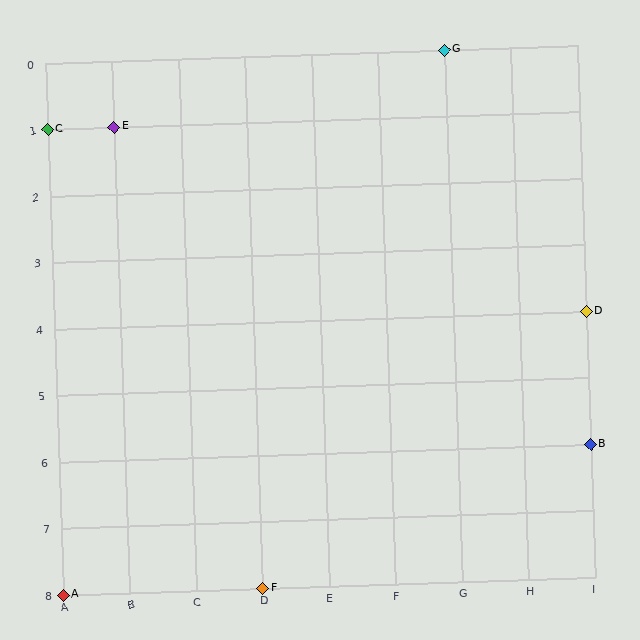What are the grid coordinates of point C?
Point C is at grid coordinates (A, 1).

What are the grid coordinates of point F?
Point F is at grid coordinates (D, 8).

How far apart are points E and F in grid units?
Points E and F are 2 columns and 7 rows apart (about 7.3 grid units diagonally).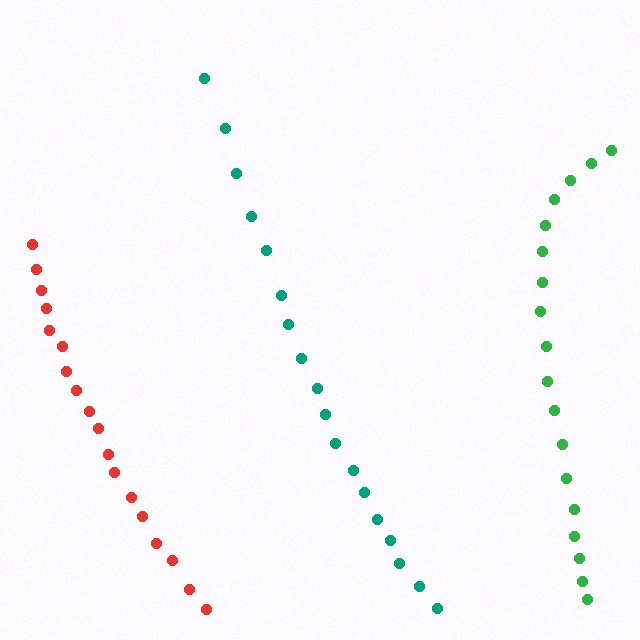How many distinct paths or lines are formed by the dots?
There are 3 distinct paths.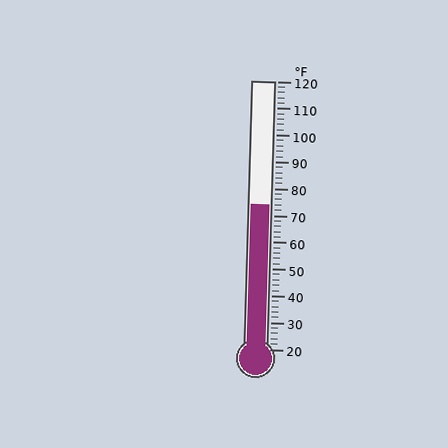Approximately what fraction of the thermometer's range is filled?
The thermometer is filled to approximately 55% of its range.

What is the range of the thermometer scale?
The thermometer scale ranges from 20°F to 120°F.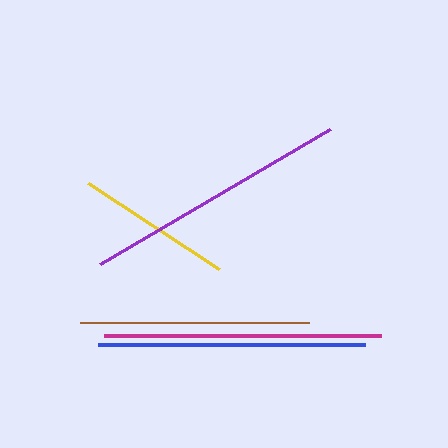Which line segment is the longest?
The magenta line is the longest at approximately 276 pixels.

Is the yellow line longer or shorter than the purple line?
The purple line is longer than the yellow line.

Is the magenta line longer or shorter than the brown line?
The magenta line is longer than the brown line.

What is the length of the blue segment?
The blue segment is approximately 267 pixels long.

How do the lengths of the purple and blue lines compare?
The purple and blue lines are approximately the same length.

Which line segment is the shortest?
The yellow line is the shortest at approximately 157 pixels.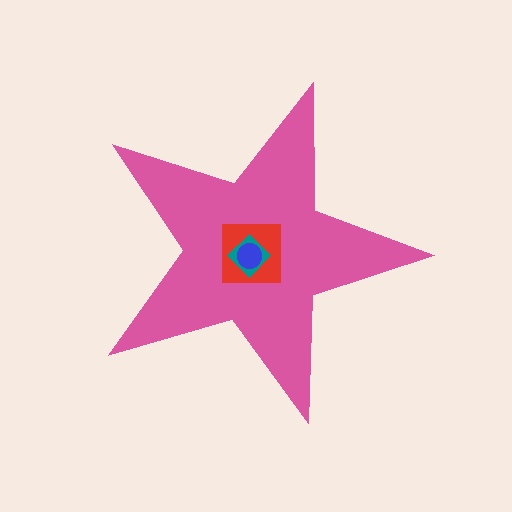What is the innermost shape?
The blue circle.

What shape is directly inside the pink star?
The red square.